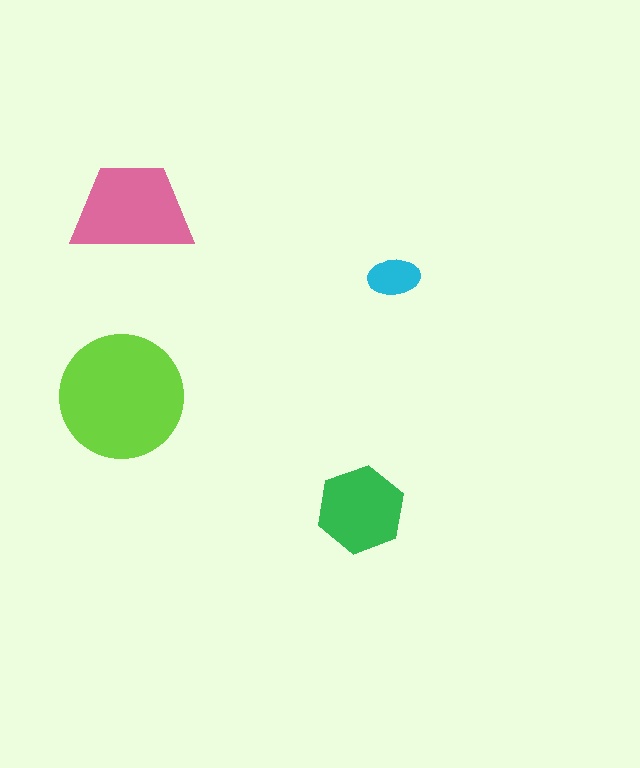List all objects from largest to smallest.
The lime circle, the pink trapezoid, the green hexagon, the cyan ellipse.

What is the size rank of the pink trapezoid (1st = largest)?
2nd.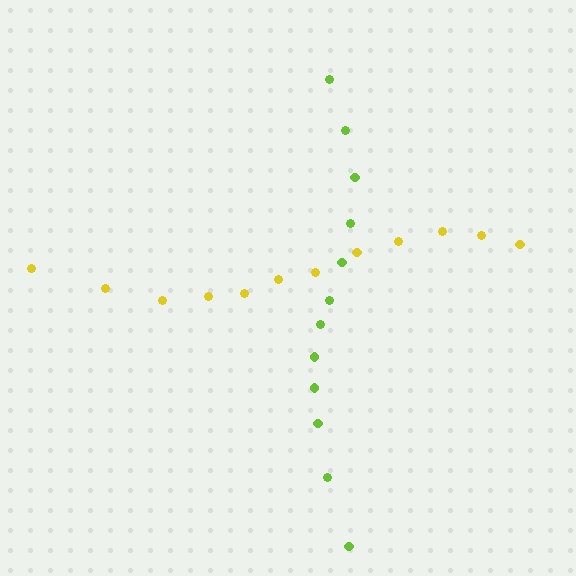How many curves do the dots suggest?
There are 2 distinct paths.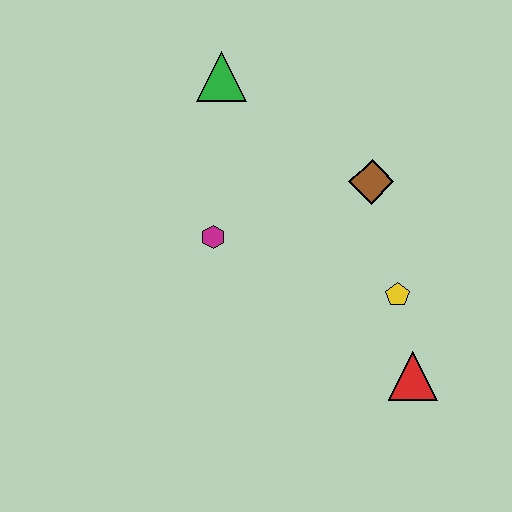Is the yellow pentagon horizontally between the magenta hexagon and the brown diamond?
No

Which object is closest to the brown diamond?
The yellow pentagon is closest to the brown diamond.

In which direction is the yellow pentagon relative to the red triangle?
The yellow pentagon is above the red triangle.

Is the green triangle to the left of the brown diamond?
Yes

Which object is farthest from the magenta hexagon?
The red triangle is farthest from the magenta hexagon.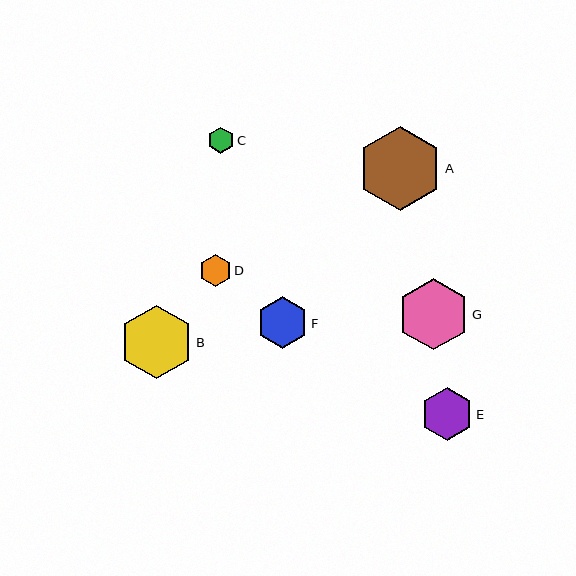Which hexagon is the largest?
Hexagon A is the largest with a size of approximately 84 pixels.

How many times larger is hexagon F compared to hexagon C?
Hexagon F is approximately 2.0 times the size of hexagon C.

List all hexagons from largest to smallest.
From largest to smallest: A, B, G, E, F, D, C.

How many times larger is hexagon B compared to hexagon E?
Hexagon B is approximately 1.4 times the size of hexagon E.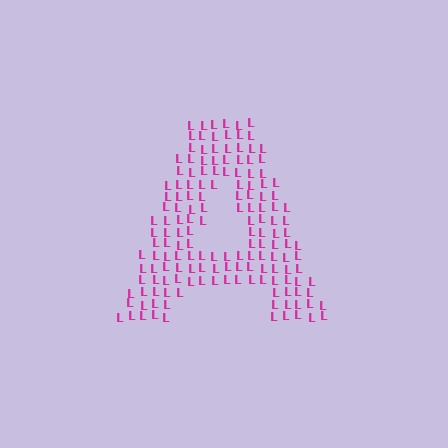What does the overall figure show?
The overall figure shows the letter A.